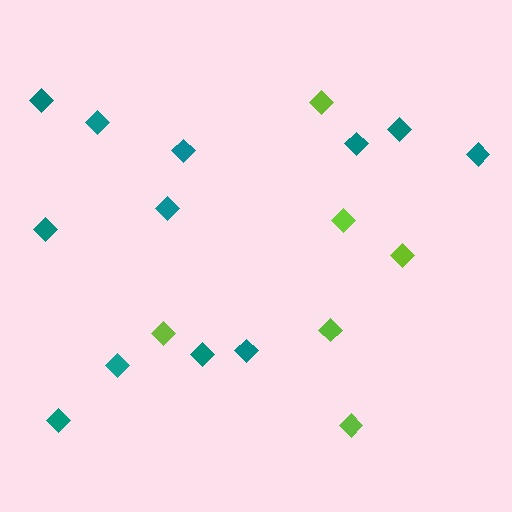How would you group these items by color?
There are 2 groups: one group of lime diamonds (6) and one group of teal diamonds (12).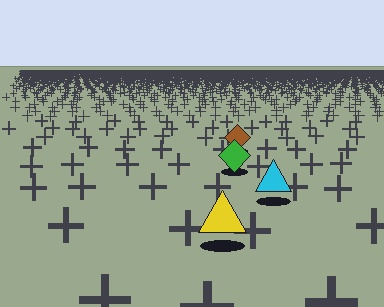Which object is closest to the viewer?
The yellow triangle is closest. The texture marks near it are larger and more spread out.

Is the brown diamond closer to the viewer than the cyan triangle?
No. The cyan triangle is closer — you can tell from the texture gradient: the ground texture is coarser near it.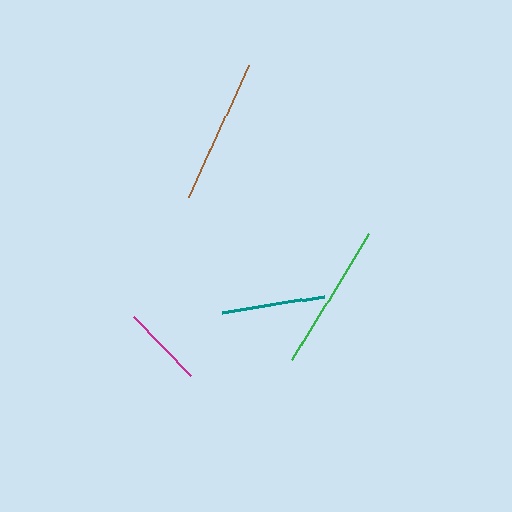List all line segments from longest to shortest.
From longest to shortest: green, brown, teal, magenta.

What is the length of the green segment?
The green segment is approximately 148 pixels long.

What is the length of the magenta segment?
The magenta segment is approximately 82 pixels long.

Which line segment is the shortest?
The magenta line is the shortest at approximately 82 pixels.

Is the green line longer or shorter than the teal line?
The green line is longer than the teal line.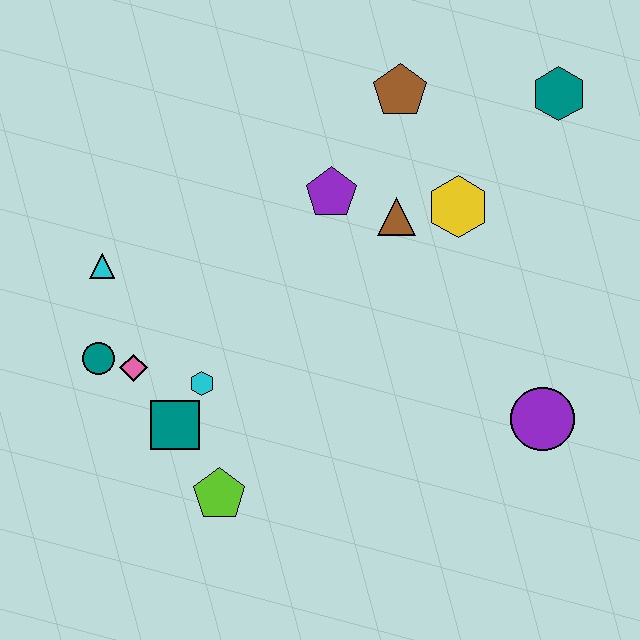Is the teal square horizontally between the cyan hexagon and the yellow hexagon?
No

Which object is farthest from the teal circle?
The teal hexagon is farthest from the teal circle.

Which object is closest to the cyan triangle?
The teal circle is closest to the cyan triangle.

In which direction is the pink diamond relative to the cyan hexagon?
The pink diamond is to the left of the cyan hexagon.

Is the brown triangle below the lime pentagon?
No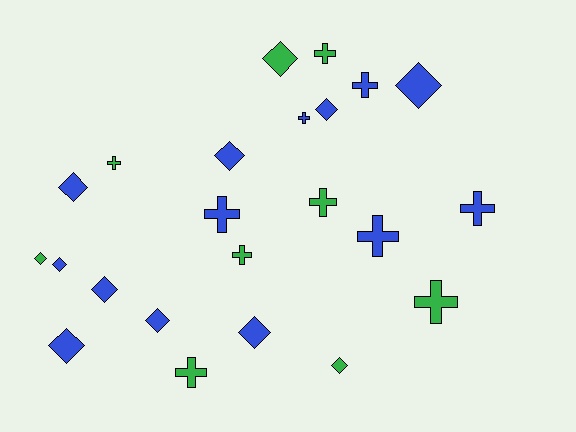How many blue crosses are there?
There are 5 blue crosses.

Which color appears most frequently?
Blue, with 14 objects.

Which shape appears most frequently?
Diamond, with 12 objects.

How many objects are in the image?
There are 23 objects.